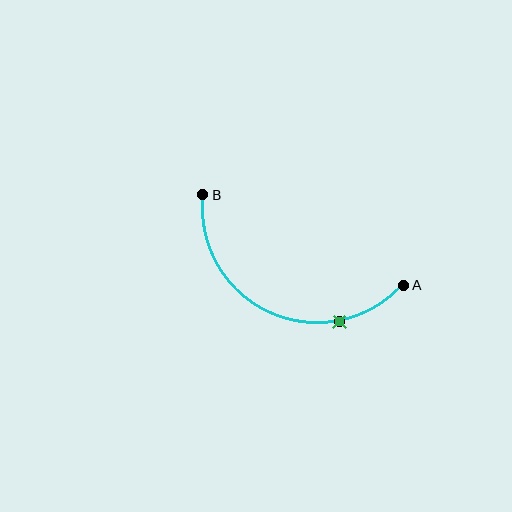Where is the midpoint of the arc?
The arc midpoint is the point on the curve farthest from the straight line joining A and B. It sits below that line.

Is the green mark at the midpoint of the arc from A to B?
No. The green mark lies on the arc but is closer to endpoint A. The arc midpoint would be at the point on the curve equidistant along the arc from both A and B.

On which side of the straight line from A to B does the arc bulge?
The arc bulges below the straight line connecting A and B.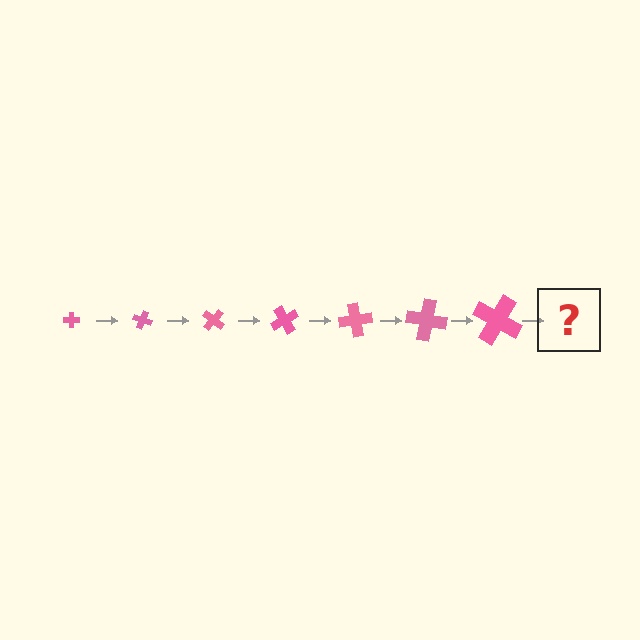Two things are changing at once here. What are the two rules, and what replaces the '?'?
The two rules are that the cross grows larger each step and it rotates 20 degrees each step. The '?' should be a cross, larger than the previous one and rotated 140 degrees from the start.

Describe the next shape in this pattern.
It should be a cross, larger than the previous one and rotated 140 degrees from the start.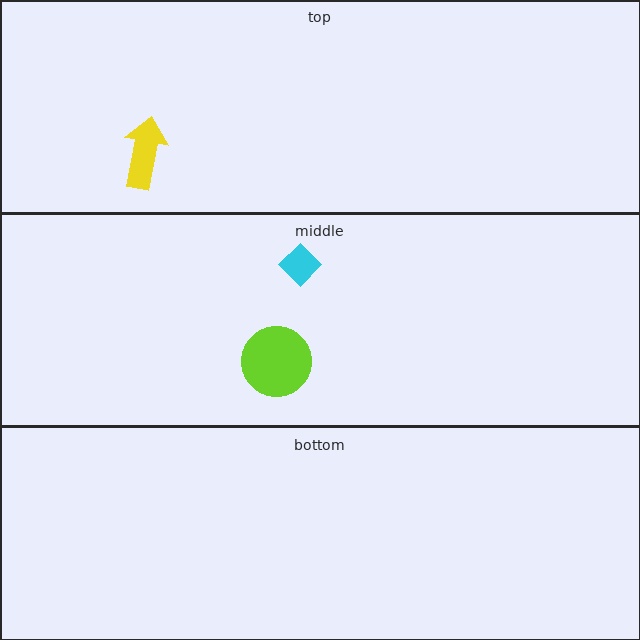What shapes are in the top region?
The yellow arrow.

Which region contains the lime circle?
The middle region.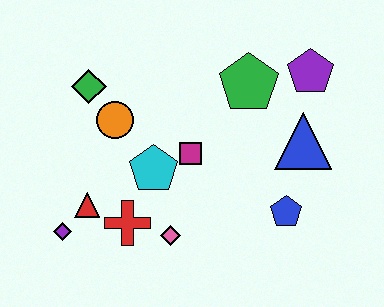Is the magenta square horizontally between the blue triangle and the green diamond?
Yes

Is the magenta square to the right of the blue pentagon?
No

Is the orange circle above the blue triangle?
Yes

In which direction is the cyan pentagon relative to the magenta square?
The cyan pentagon is to the left of the magenta square.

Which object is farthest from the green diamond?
The blue pentagon is farthest from the green diamond.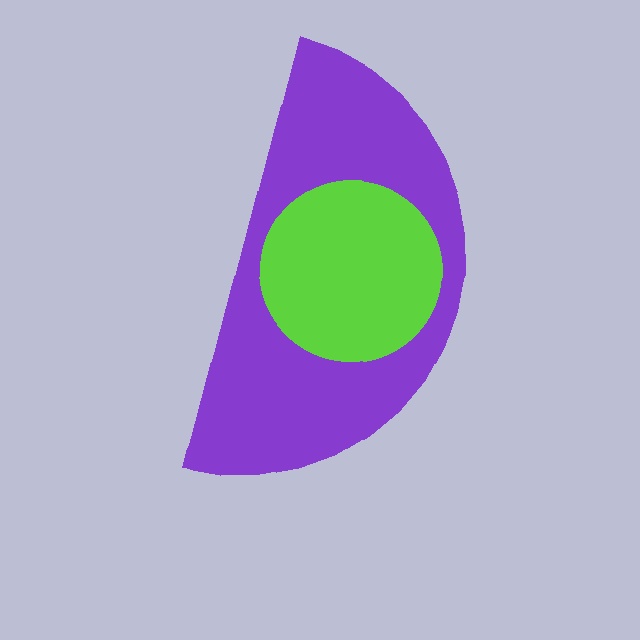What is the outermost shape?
The purple semicircle.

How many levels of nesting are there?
2.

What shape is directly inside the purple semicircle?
The lime circle.